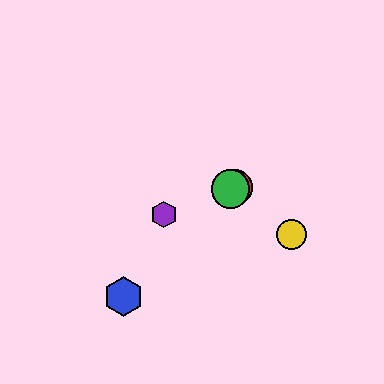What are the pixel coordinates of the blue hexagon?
The blue hexagon is at (124, 297).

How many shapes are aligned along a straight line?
3 shapes (the red circle, the green circle, the purple hexagon) are aligned along a straight line.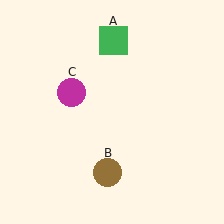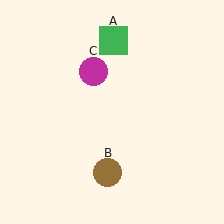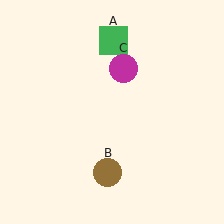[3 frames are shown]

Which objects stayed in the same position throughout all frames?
Green square (object A) and brown circle (object B) remained stationary.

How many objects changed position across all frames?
1 object changed position: magenta circle (object C).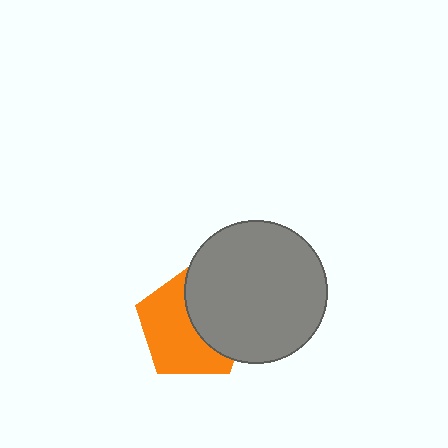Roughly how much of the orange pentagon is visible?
About half of it is visible (roughly 56%).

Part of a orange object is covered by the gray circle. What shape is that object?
It is a pentagon.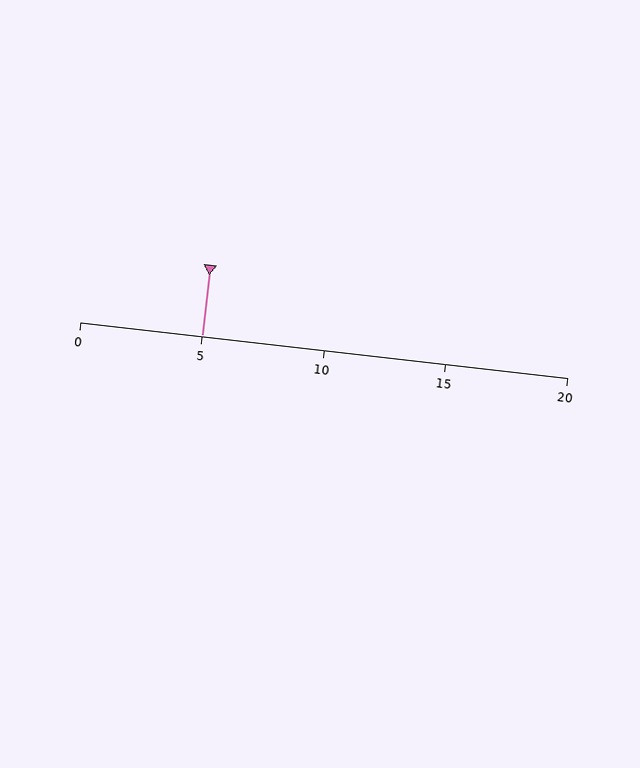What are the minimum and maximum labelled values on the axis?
The axis runs from 0 to 20.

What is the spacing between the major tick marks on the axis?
The major ticks are spaced 5 apart.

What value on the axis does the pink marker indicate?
The marker indicates approximately 5.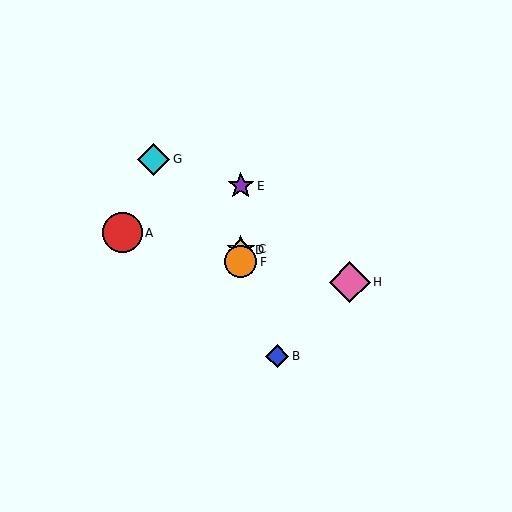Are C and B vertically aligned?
No, C is at x≈241 and B is at x≈277.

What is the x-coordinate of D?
Object D is at x≈241.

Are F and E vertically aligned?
Yes, both are at x≈241.